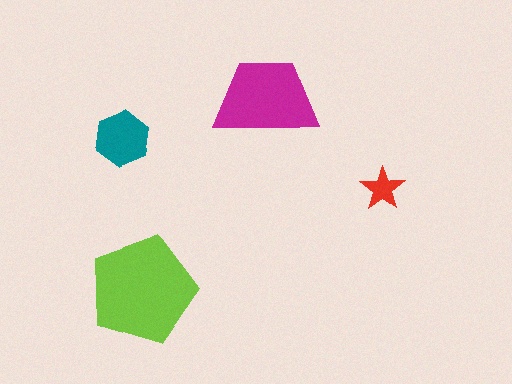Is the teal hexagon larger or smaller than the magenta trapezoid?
Smaller.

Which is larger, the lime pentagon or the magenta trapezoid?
The lime pentagon.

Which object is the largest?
The lime pentagon.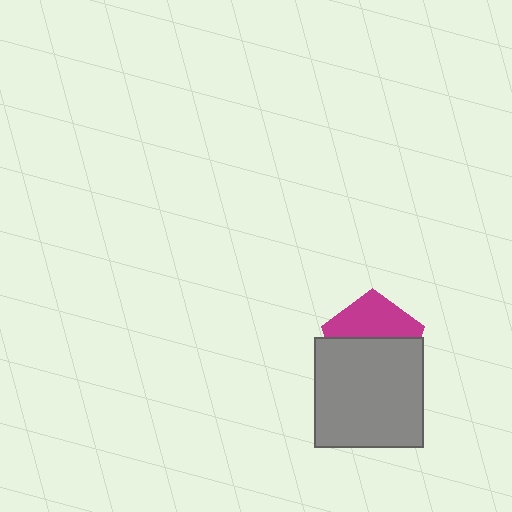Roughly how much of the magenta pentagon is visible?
A small part of it is visible (roughly 44%).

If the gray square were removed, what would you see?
You would see the complete magenta pentagon.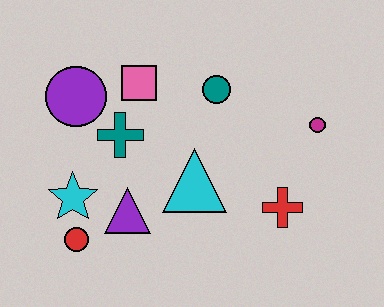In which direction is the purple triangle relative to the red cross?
The purple triangle is to the left of the red cross.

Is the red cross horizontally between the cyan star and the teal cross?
No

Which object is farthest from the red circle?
The magenta circle is farthest from the red circle.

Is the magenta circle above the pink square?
No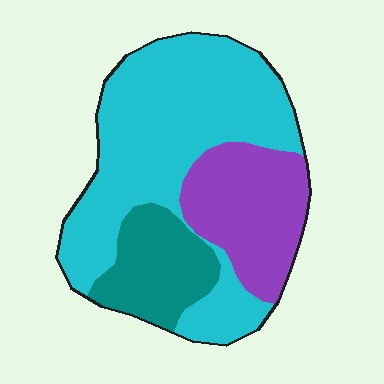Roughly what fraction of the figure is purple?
Purple takes up about one quarter (1/4) of the figure.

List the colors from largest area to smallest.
From largest to smallest: cyan, purple, teal.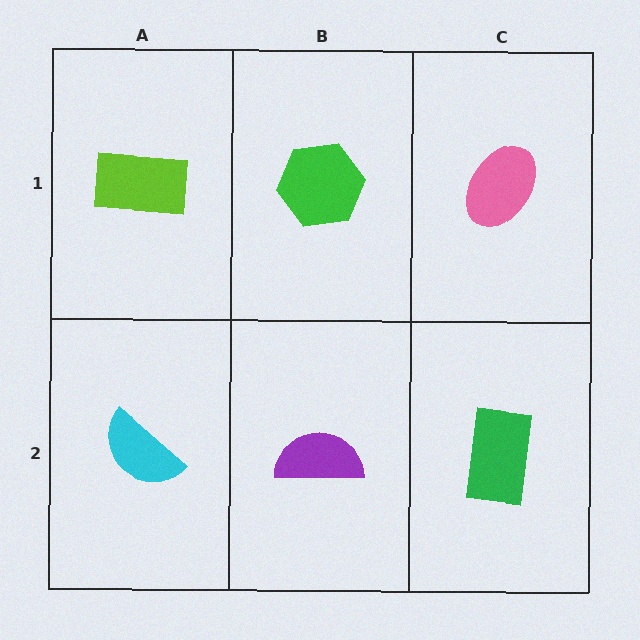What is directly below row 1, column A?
A cyan semicircle.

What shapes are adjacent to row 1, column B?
A purple semicircle (row 2, column B), a lime rectangle (row 1, column A), a pink ellipse (row 1, column C).